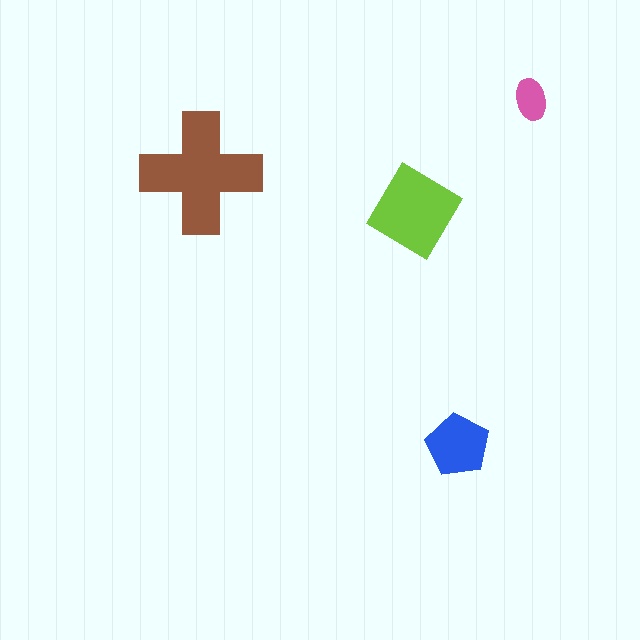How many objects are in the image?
There are 4 objects in the image.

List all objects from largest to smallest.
The brown cross, the lime diamond, the blue pentagon, the pink ellipse.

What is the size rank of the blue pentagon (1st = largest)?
3rd.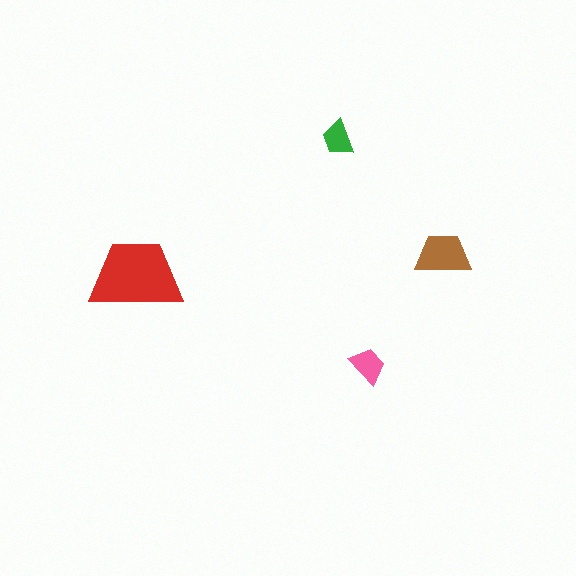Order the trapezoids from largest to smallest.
the red one, the brown one, the pink one, the green one.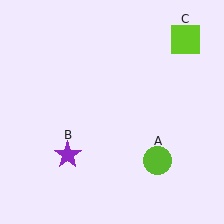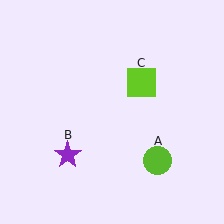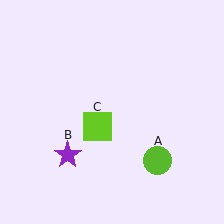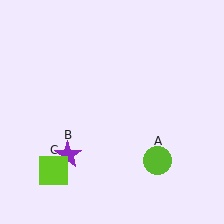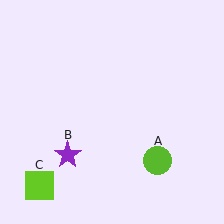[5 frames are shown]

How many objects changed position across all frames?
1 object changed position: lime square (object C).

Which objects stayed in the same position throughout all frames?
Lime circle (object A) and purple star (object B) remained stationary.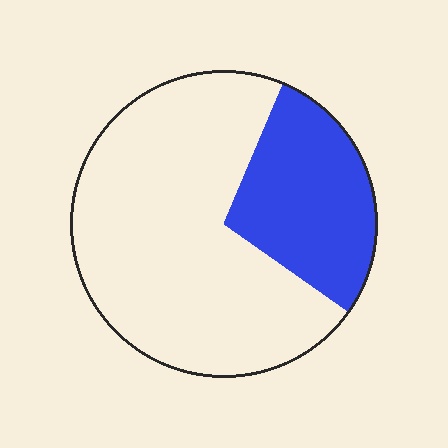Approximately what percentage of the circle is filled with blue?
Approximately 30%.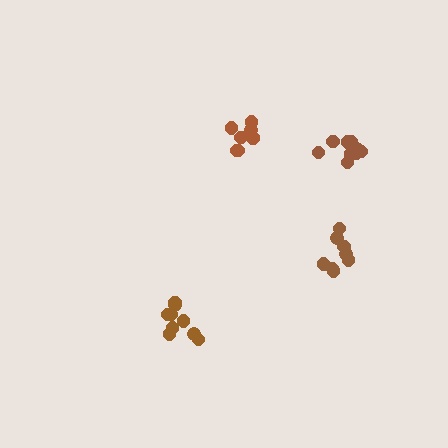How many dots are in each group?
Group 1: 9 dots, Group 2: 8 dots, Group 3: 11 dots, Group 4: 8 dots (36 total).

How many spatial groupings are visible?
There are 4 spatial groupings.